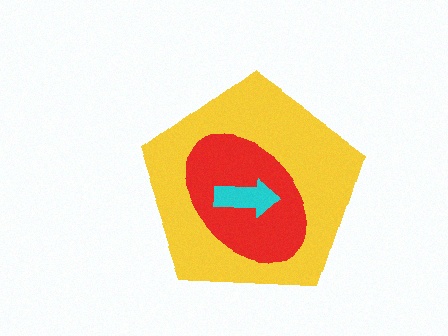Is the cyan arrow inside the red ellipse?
Yes.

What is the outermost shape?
The yellow pentagon.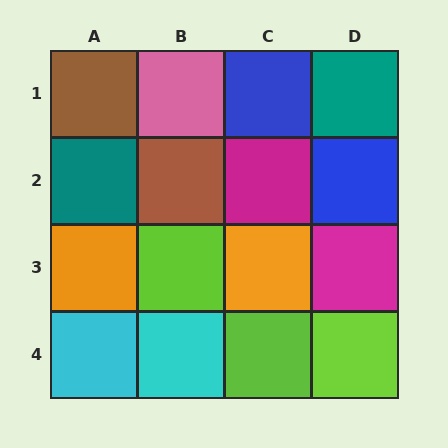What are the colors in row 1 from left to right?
Brown, pink, blue, teal.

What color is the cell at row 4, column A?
Cyan.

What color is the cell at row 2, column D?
Blue.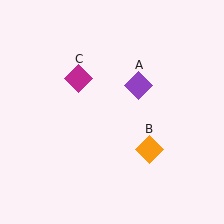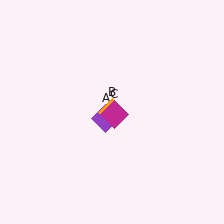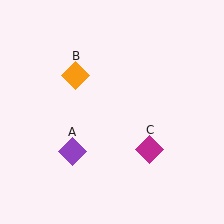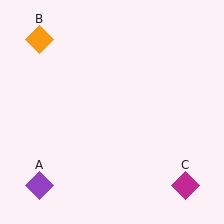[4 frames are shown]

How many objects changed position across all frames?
3 objects changed position: purple diamond (object A), orange diamond (object B), magenta diamond (object C).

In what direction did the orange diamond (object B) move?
The orange diamond (object B) moved up and to the left.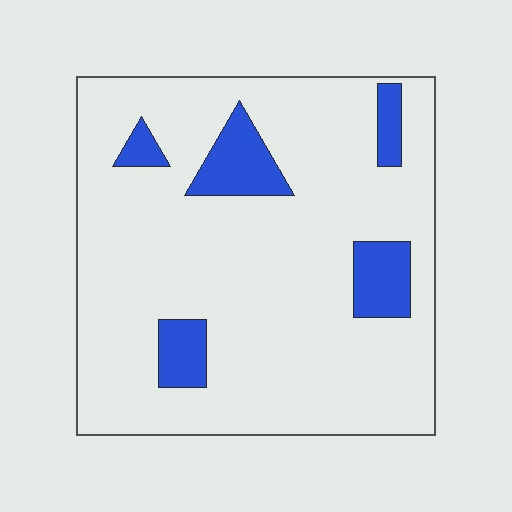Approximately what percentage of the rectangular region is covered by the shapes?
Approximately 15%.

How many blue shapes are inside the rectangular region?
5.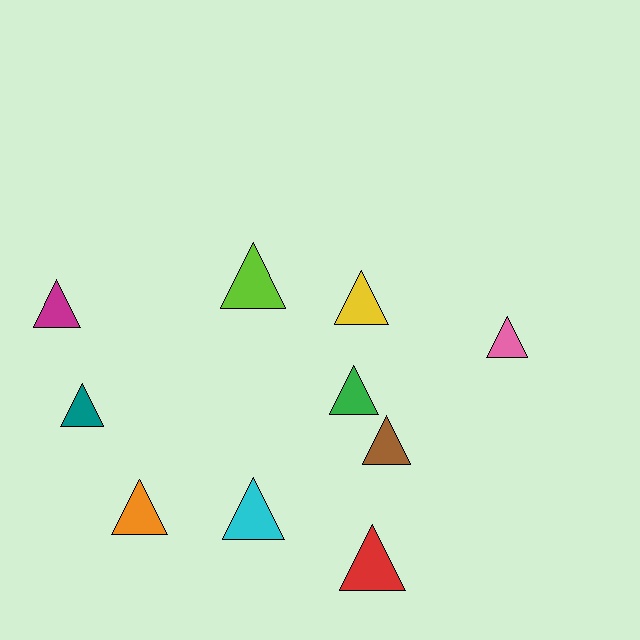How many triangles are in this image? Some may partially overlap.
There are 10 triangles.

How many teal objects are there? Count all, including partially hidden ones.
There is 1 teal object.